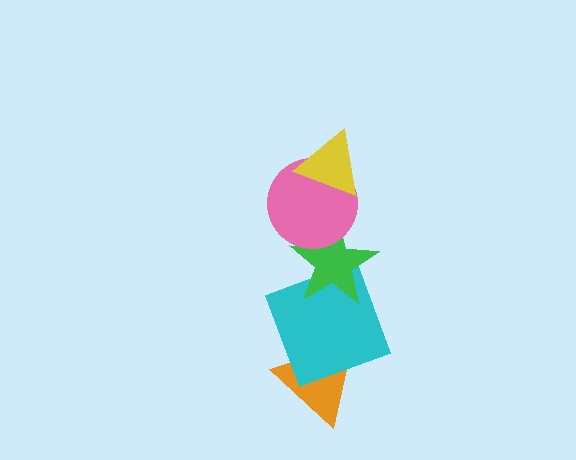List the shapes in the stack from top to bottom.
From top to bottom: the yellow triangle, the pink circle, the green star, the cyan square, the orange triangle.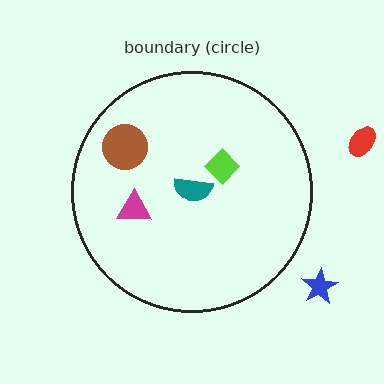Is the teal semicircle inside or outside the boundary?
Inside.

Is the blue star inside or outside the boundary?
Outside.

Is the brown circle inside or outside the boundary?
Inside.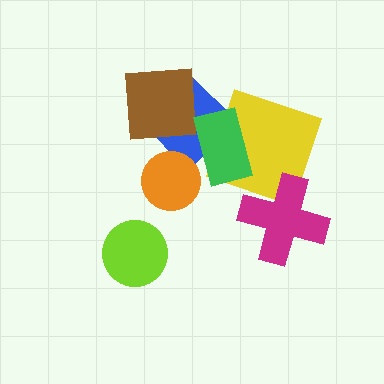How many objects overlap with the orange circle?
1 object overlaps with the orange circle.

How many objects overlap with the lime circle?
0 objects overlap with the lime circle.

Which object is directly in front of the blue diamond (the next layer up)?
The brown square is directly in front of the blue diamond.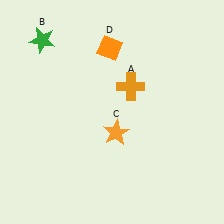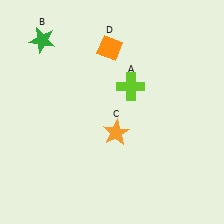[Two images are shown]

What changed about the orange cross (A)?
In Image 1, A is orange. In Image 2, it changed to lime.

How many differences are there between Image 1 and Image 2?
There is 1 difference between the two images.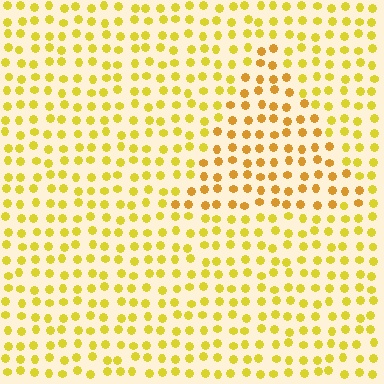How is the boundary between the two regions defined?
The boundary is defined purely by a slight shift in hue (about 21 degrees). Spacing, size, and orientation are identical on both sides.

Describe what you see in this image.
The image is filled with small yellow elements in a uniform arrangement. A triangle-shaped region is visible where the elements are tinted to a slightly different hue, forming a subtle color boundary.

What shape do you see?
I see a triangle.